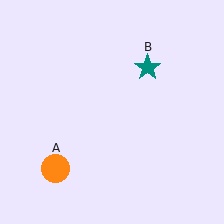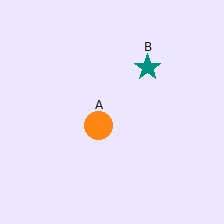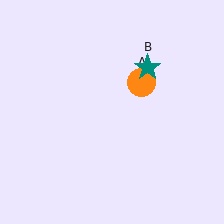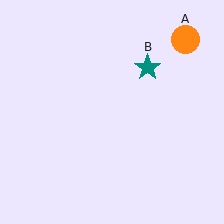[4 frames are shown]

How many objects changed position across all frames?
1 object changed position: orange circle (object A).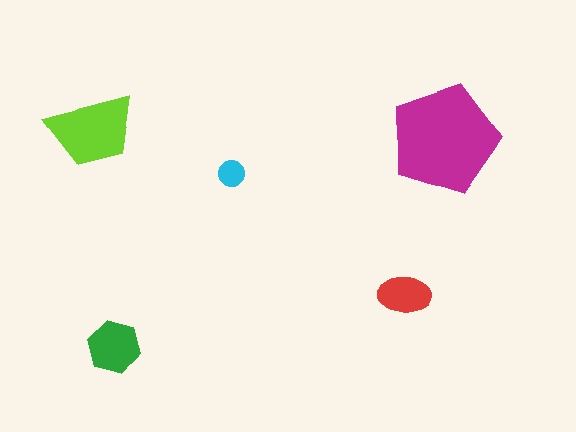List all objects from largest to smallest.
The magenta pentagon, the lime trapezoid, the green hexagon, the red ellipse, the cyan circle.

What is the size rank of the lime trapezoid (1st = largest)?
2nd.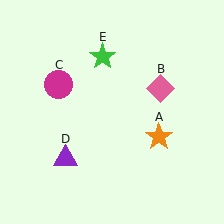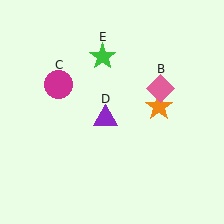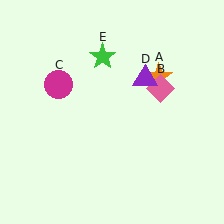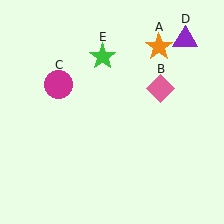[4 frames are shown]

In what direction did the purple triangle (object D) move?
The purple triangle (object D) moved up and to the right.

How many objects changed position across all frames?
2 objects changed position: orange star (object A), purple triangle (object D).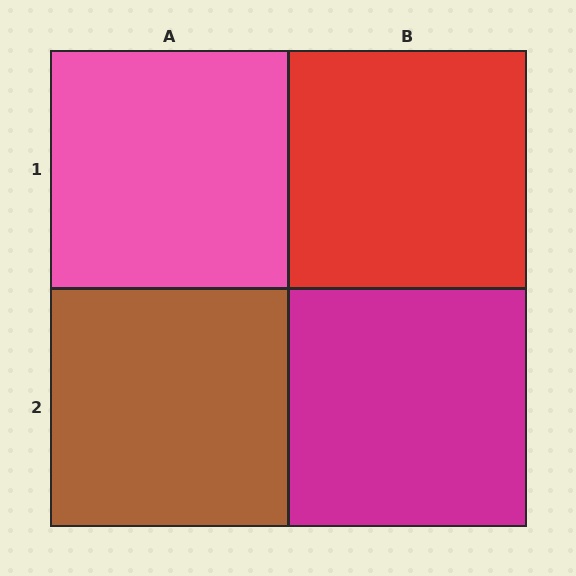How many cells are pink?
1 cell is pink.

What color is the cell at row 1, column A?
Pink.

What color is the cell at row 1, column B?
Red.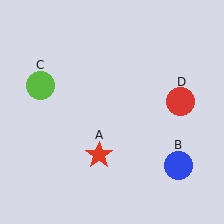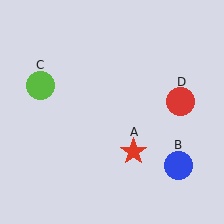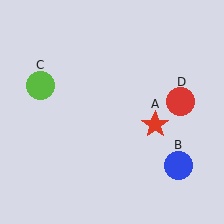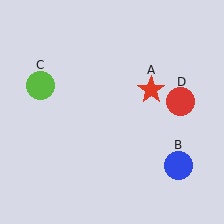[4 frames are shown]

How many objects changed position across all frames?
1 object changed position: red star (object A).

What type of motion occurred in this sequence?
The red star (object A) rotated counterclockwise around the center of the scene.